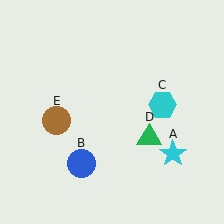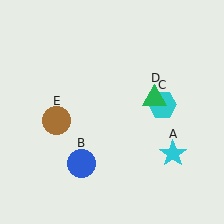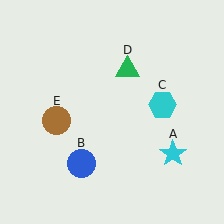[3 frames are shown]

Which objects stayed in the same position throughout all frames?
Cyan star (object A) and blue circle (object B) and cyan hexagon (object C) and brown circle (object E) remained stationary.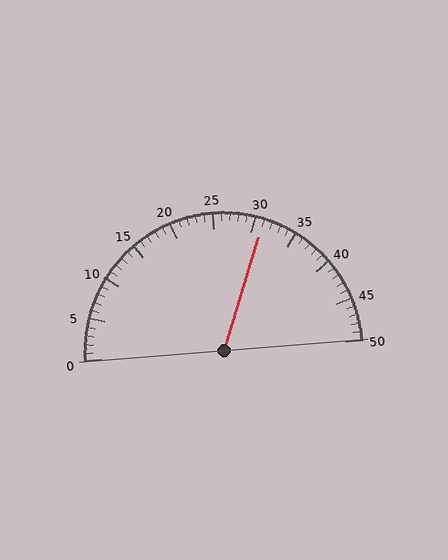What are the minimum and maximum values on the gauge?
The gauge ranges from 0 to 50.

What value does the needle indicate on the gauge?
The needle indicates approximately 31.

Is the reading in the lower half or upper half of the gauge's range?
The reading is in the upper half of the range (0 to 50).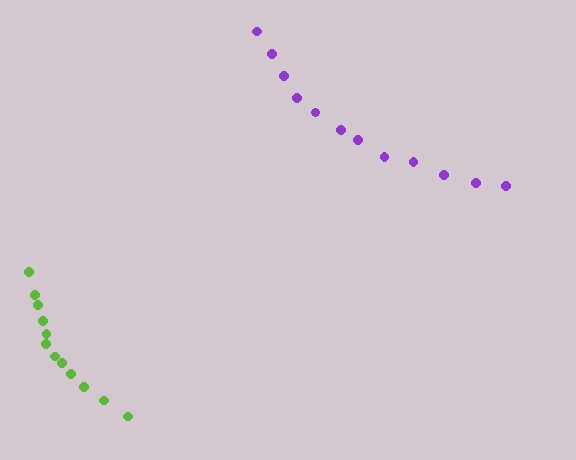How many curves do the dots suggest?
There are 2 distinct paths.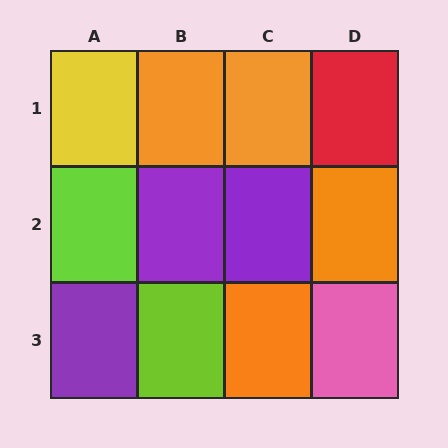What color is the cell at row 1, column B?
Orange.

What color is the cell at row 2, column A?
Lime.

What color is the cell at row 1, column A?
Yellow.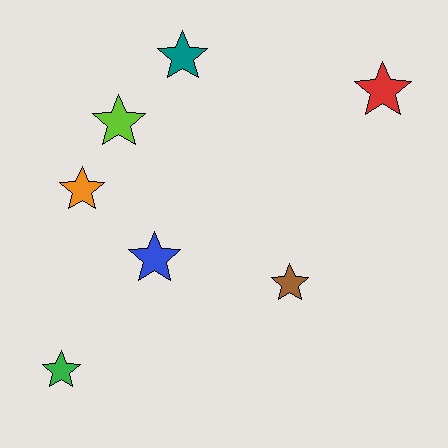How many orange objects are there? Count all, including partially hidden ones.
There is 1 orange object.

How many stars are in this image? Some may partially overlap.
There are 7 stars.